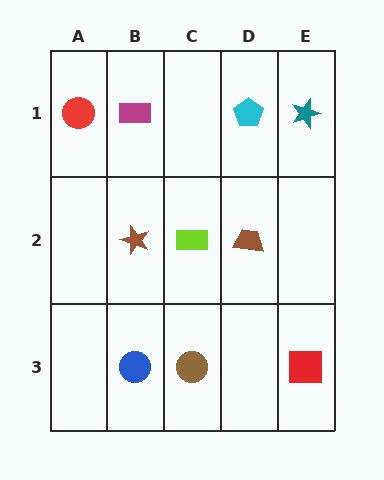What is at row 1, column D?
A cyan pentagon.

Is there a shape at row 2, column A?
No, that cell is empty.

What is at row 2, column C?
A lime rectangle.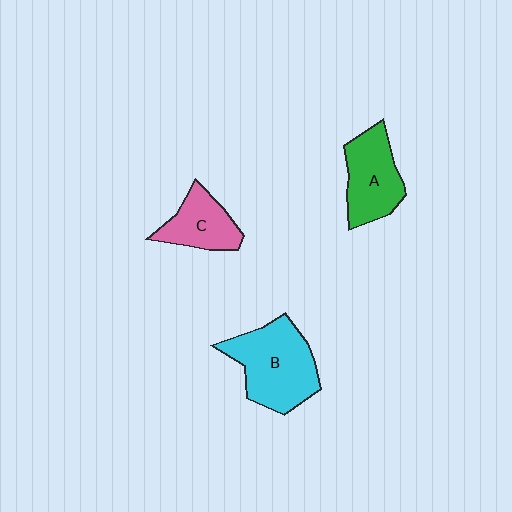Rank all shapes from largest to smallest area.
From largest to smallest: B (cyan), A (green), C (pink).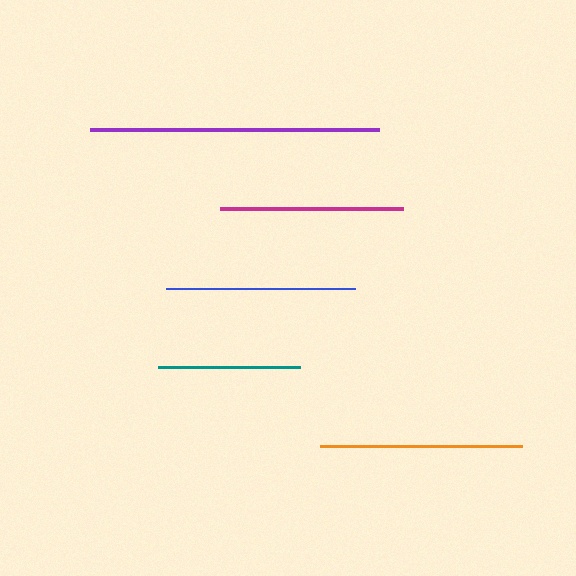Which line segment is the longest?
The purple line is the longest at approximately 288 pixels.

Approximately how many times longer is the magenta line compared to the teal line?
The magenta line is approximately 1.3 times the length of the teal line.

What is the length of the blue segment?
The blue segment is approximately 189 pixels long.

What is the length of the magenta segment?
The magenta segment is approximately 183 pixels long.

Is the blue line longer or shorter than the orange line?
The orange line is longer than the blue line.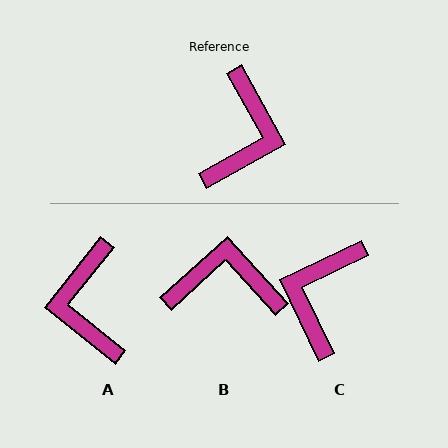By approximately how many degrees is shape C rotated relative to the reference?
Approximately 176 degrees counter-clockwise.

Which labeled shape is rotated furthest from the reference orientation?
C, about 176 degrees away.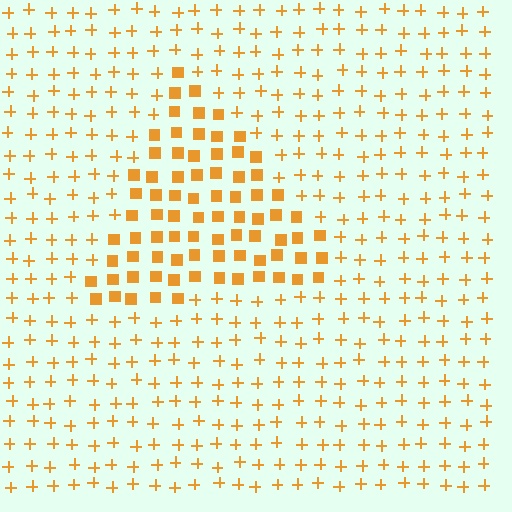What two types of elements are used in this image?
The image uses squares inside the triangle region and plus signs outside it.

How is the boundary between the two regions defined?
The boundary is defined by a change in element shape: squares inside vs. plus signs outside. All elements share the same color and spacing.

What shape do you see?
I see a triangle.